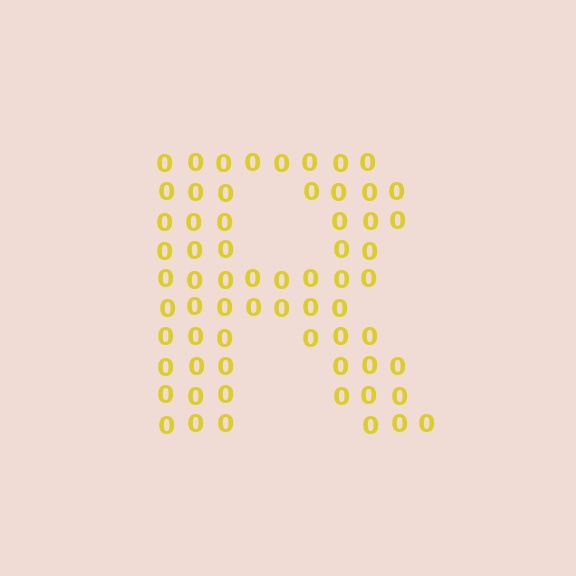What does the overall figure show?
The overall figure shows the letter R.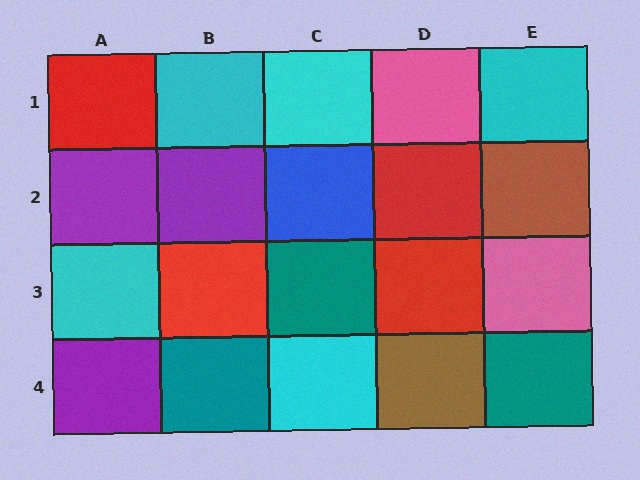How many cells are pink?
2 cells are pink.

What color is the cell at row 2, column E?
Brown.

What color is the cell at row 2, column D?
Red.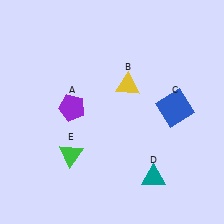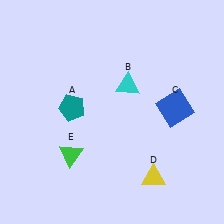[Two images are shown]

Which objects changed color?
A changed from purple to teal. B changed from yellow to cyan. D changed from teal to yellow.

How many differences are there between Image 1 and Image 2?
There are 3 differences between the two images.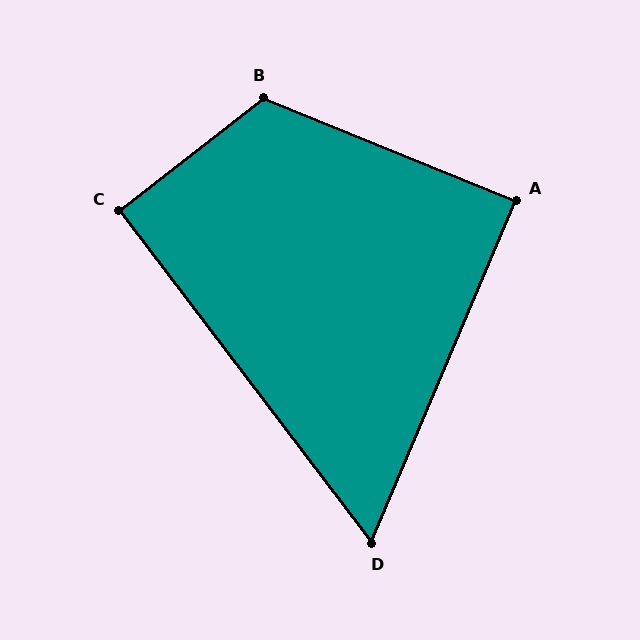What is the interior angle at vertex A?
Approximately 89 degrees (approximately right).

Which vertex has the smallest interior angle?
D, at approximately 60 degrees.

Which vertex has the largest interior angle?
B, at approximately 120 degrees.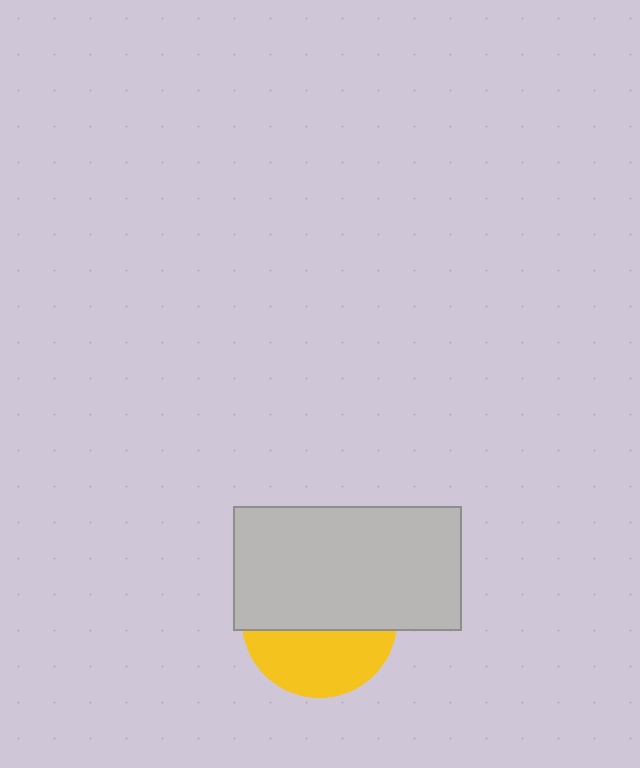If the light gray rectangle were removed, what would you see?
You would see the complete yellow circle.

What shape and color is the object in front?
The object in front is a light gray rectangle.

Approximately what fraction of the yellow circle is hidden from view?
Roughly 59% of the yellow circle is hidden behind the light gray rectangle.